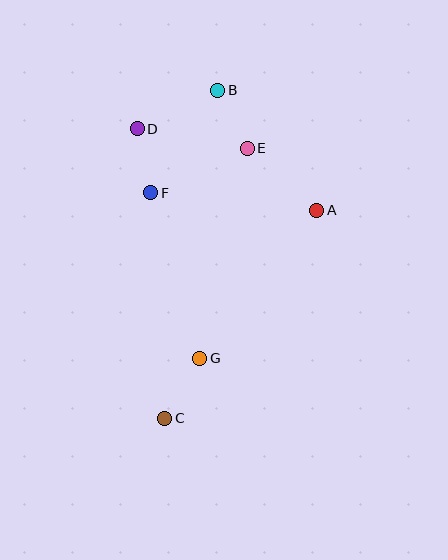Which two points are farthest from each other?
Points B and C are farthest from each other.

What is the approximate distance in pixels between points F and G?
The distance between F and G is approximately 172 pixels.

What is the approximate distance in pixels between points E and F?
The distance between E and F is approximately 106 pixels.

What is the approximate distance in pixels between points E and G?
The distance between E and G is approximately 215 pixels.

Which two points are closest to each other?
Points B and E are closest to each other.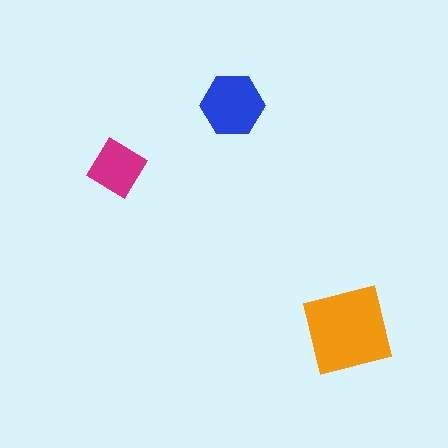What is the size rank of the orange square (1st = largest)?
1st.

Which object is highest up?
The blue hexagon is topmost.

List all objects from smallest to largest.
The magenta diamond, the blue hexagon, the orange square.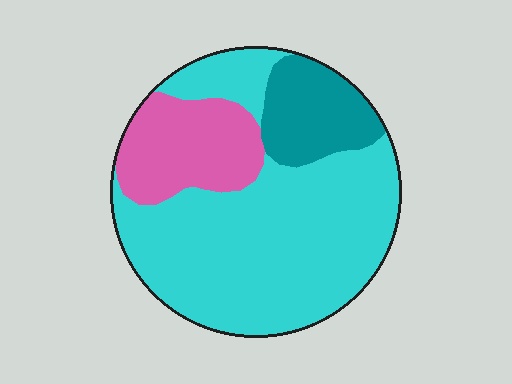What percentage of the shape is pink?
Pink covers around 20% of the shape.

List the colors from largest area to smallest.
From largest to smallest: cyan, pink, teal.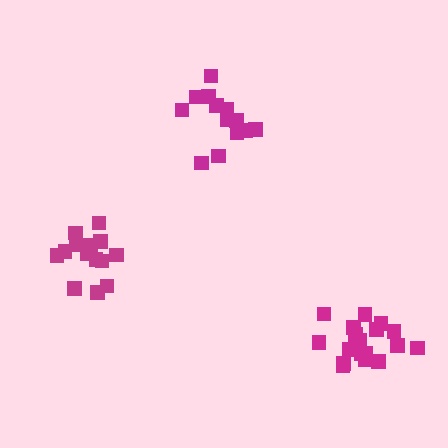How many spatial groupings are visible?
There are 3 spatial groupings.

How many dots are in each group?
Group 1: 15 dots, Group 2: 13 dots, Group 3: 18 dots (46 total).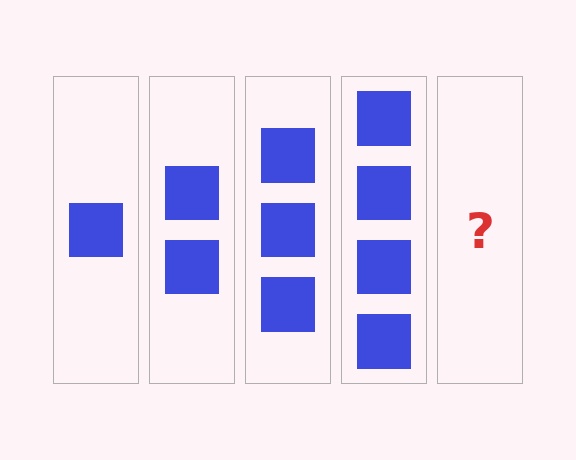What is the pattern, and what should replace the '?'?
The pattern is that each step adds one more square. The '?' should be 5 squares.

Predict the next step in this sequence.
The next step is 5 squares.